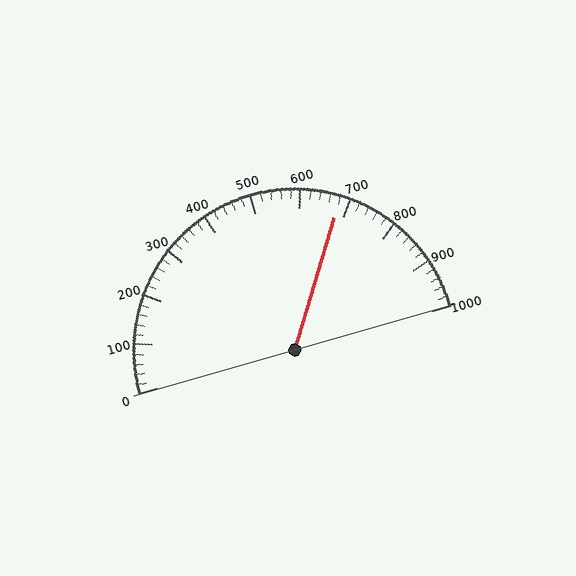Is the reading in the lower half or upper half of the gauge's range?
The reading is in the upper half of the range (0 to 1000).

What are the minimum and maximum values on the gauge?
The gauge ranges from 0 to 1000.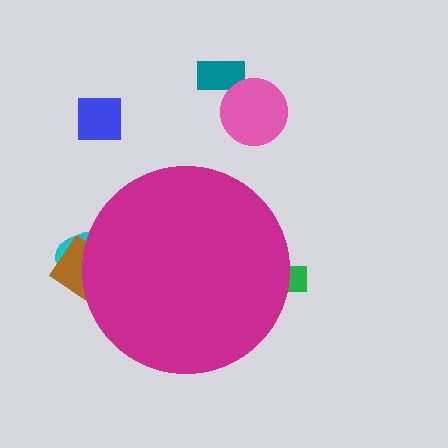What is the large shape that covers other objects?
A magenta circle.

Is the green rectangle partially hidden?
Yes, the green rectangle is partially hidden behind the magenta circle.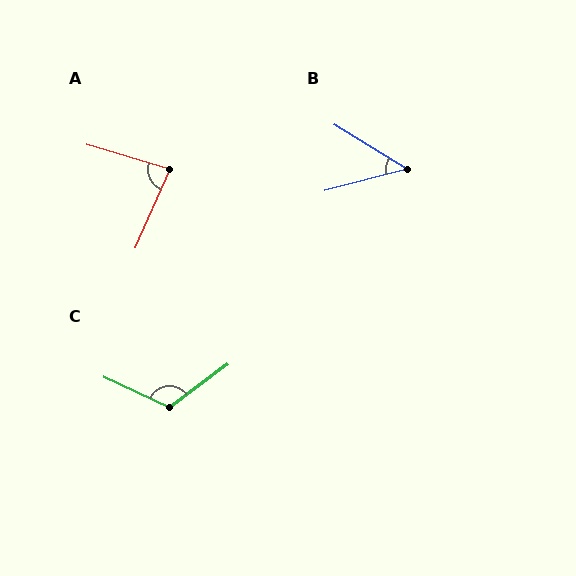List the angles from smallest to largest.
B (46°), A (83°), C (118°).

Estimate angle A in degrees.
Approximately 83 degrees.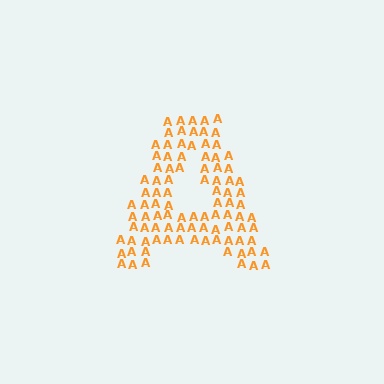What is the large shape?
The large shape is the letter A.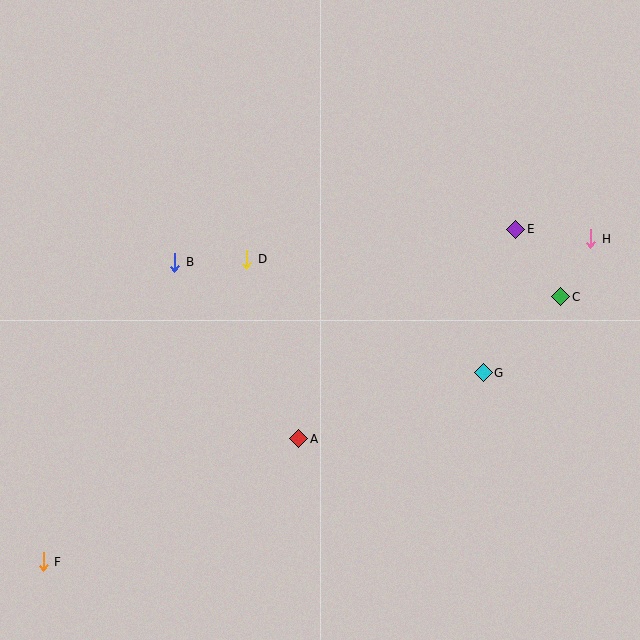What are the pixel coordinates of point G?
Point G is at (483, 373).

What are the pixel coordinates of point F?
Point F is at (43, 562).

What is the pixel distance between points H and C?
The distance between H and C is 65 pixels.